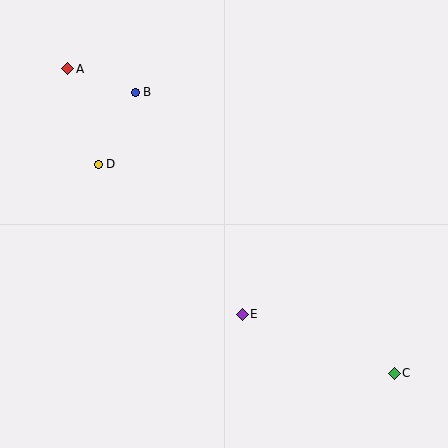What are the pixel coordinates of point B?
Point B is at (135, 92).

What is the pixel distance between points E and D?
The distance between E and D is 208 pixels.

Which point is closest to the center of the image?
Point E at (242, 314) is closest to the center.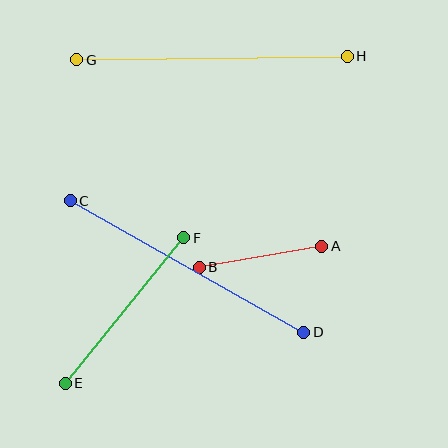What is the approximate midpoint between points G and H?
The midpoint is at approximately (212, 58) pixels.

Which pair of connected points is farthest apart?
Points G and H are farthest apart.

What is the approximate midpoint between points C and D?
The midpoint is at approximately (187, 267) pixels.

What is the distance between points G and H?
The distance is approximately 270 pixels.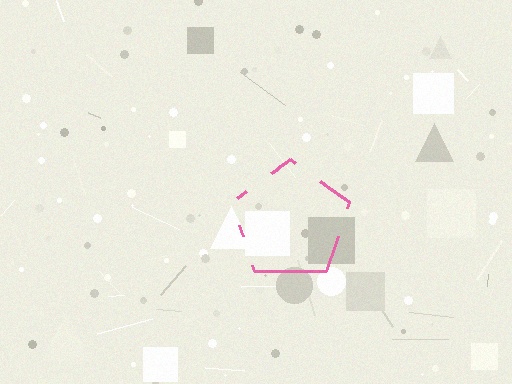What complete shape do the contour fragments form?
The contour fragments form a pentagon.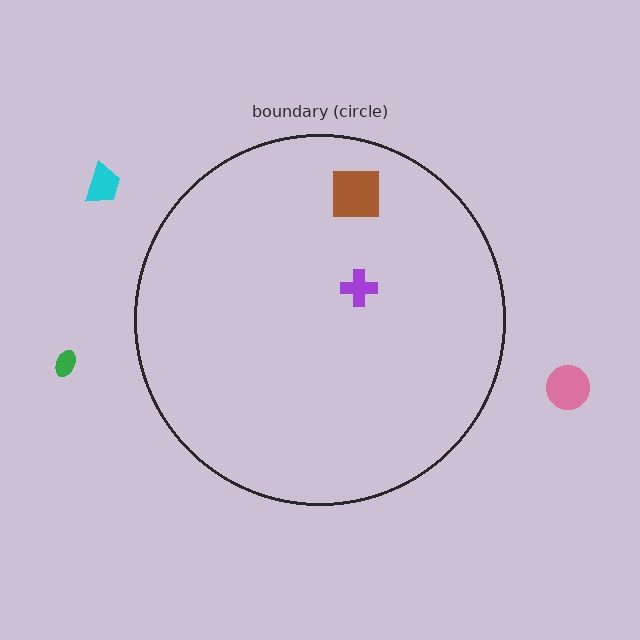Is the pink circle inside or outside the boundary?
Outside.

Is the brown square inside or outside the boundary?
Inside.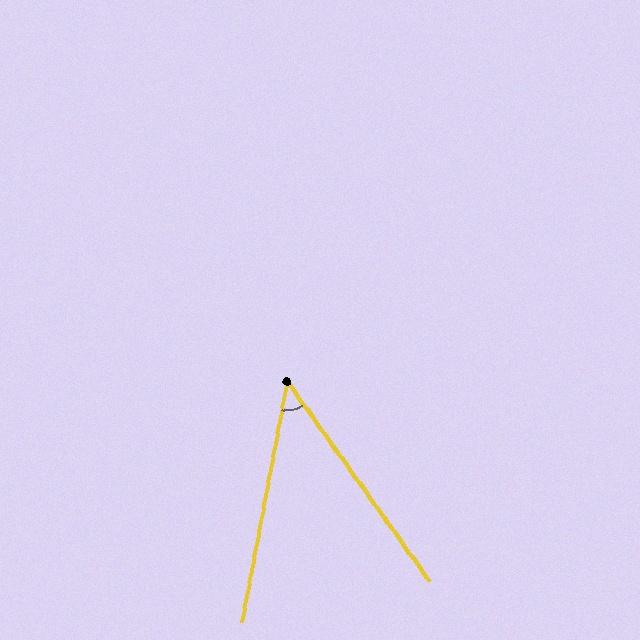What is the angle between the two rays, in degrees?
Approximately 46 degrees.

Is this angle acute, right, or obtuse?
It is acute.